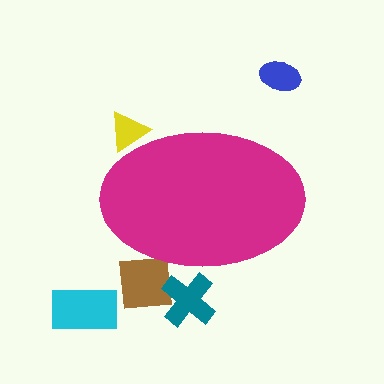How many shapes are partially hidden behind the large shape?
3 shapes are partially hidden.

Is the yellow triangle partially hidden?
Yes, the yellow triangle is partially hidden behind the magenta ellipse.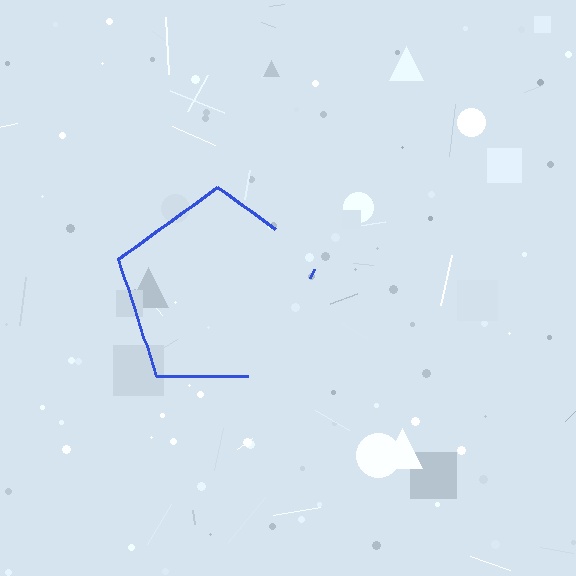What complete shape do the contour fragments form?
The contour fragments form a pentagon.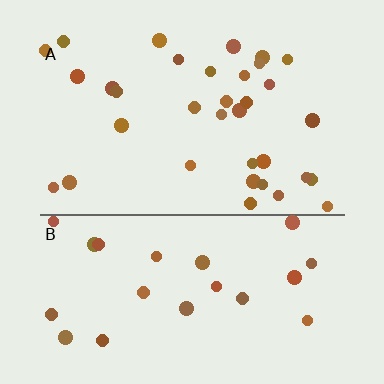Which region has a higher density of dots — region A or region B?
A (the top).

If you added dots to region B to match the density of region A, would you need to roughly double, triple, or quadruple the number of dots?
Approximately double.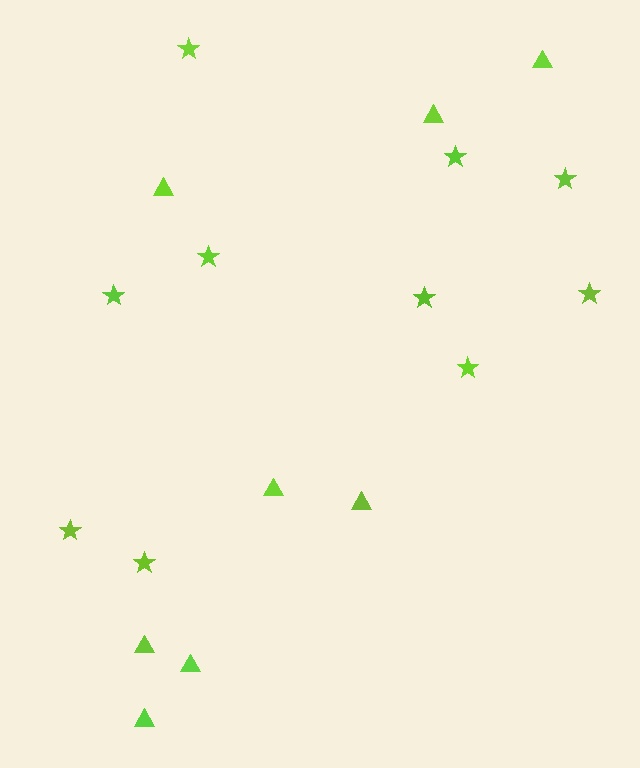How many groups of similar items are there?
There are 2 groups: one group of stars (10) and one group of triangles (8).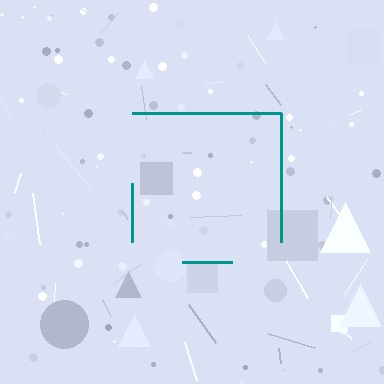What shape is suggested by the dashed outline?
The dashed outline suggests a square.